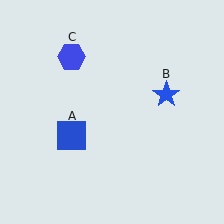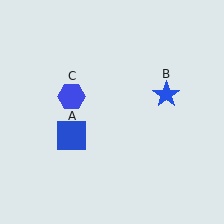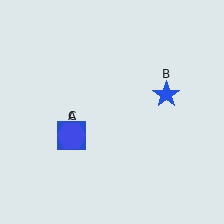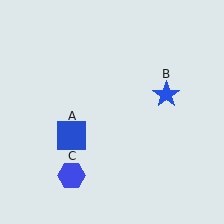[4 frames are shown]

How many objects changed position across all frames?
1 object changed position: blue hexagon (object C).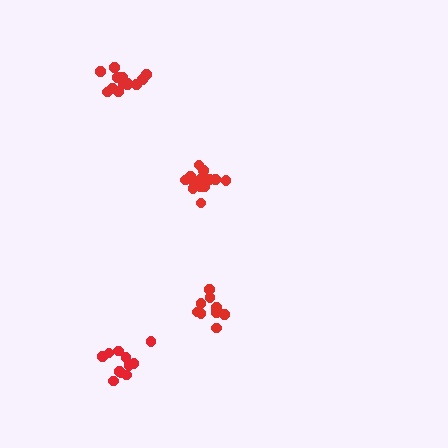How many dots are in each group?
Group 1: 16 dots, Group 2: 10 dots, Group 3: 11 dots, Group 4: 14 dots (51 total).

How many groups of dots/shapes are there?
There are 4 groups.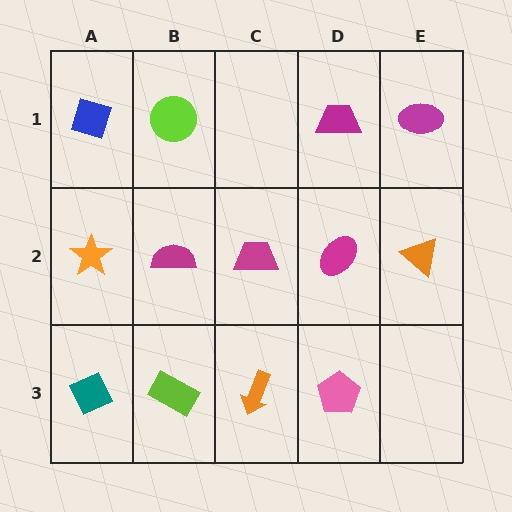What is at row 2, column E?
An orange triangle.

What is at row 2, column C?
A magenta trapezoid.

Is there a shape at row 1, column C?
No, that cell is empty.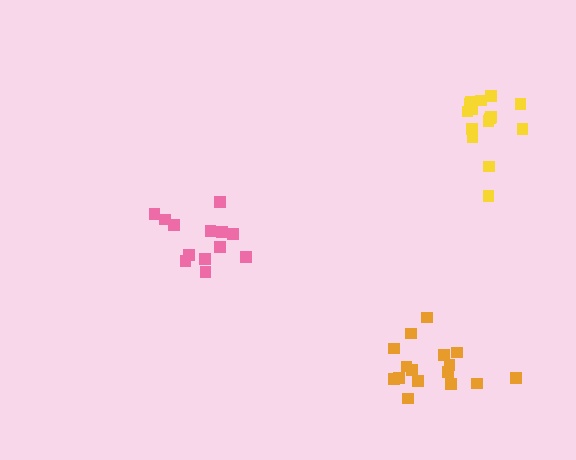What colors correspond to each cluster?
The clusters are colored: orange, yellow, pink.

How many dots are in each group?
Group 1: 16 dots, Group 2: 15 dots, Group 3: 13 dots (44 total).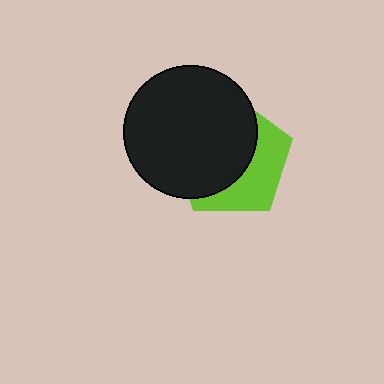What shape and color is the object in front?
The object in front is a black circle.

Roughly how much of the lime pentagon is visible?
A small part of it is visible (roughly 40%).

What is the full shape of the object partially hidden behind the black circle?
The partially hidden object is a lime pentagon.